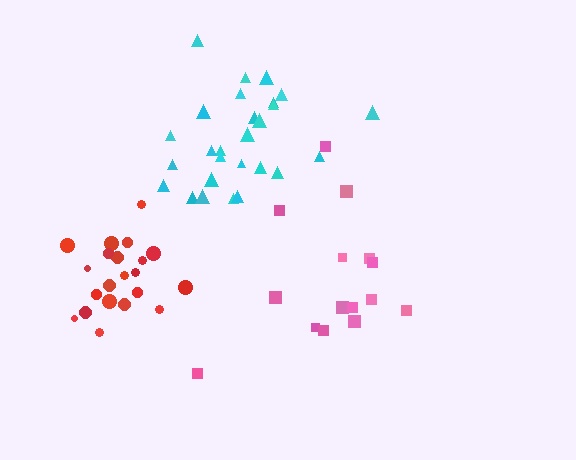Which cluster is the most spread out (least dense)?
Pink.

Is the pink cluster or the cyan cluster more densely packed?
Cyan.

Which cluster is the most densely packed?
Red.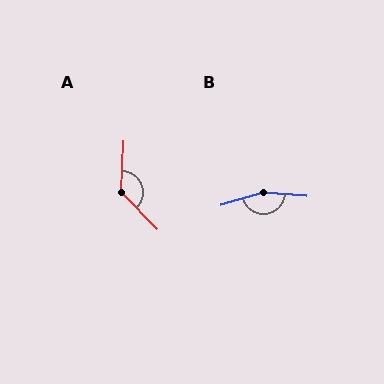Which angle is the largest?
B, at approximately 159 degrees.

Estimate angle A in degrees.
Approximately 134 degrees.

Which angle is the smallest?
A, at approximately 134 degrees.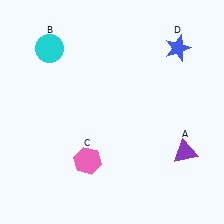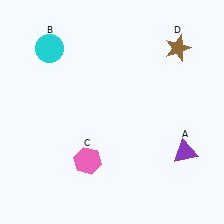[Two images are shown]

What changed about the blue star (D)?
In Image 1, D is blue. In Image 2, it changed to brown.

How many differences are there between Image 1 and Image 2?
There is 1 difference between the two images.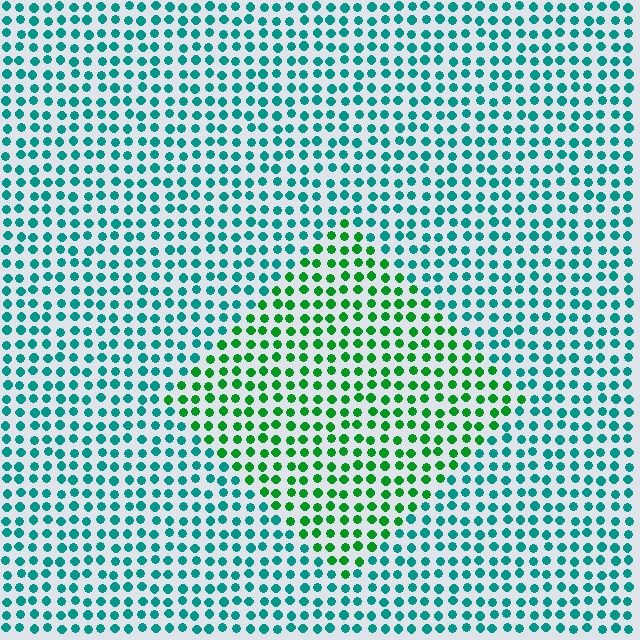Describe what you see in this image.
The image is filled with small teal elements in a uniform arrangement. A diamond-shaped region is visible where the elements are tinted to a slightly different hue, forming a subtle color boundary.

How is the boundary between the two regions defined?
The boundary is defined purely by a slight shift in hue (about 43 degrees). Spacing, size, and orientation are identical on both sides.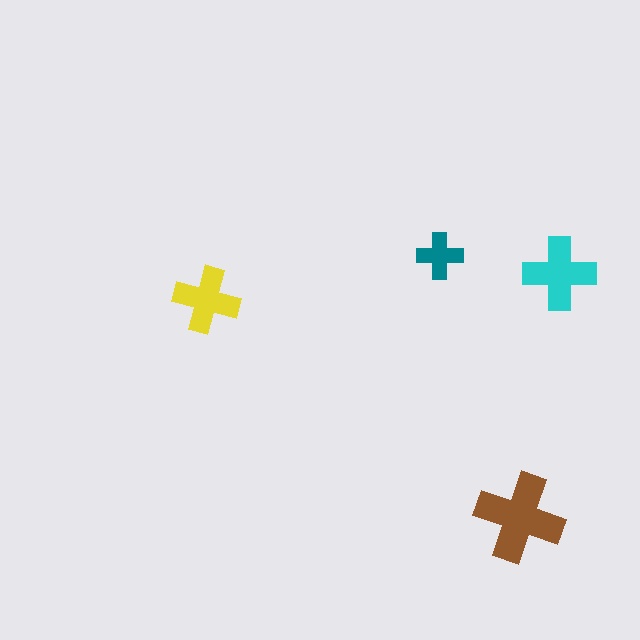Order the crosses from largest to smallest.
the brown one, the cyan one, the yellow one, the teal one.